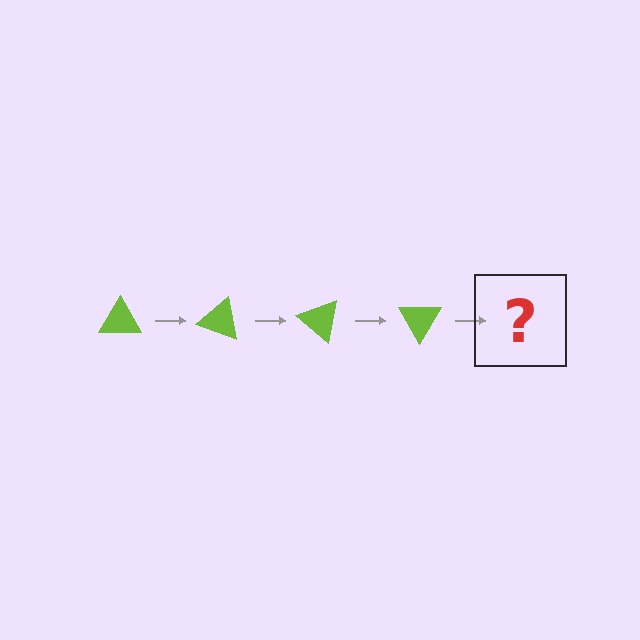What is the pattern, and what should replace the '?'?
The pattern is that the triangle rotates 20 degrees each step. The '?' should be a lime triangle rotated 80 degrees.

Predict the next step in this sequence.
The next step is a lime triangle rotated 80 degrees.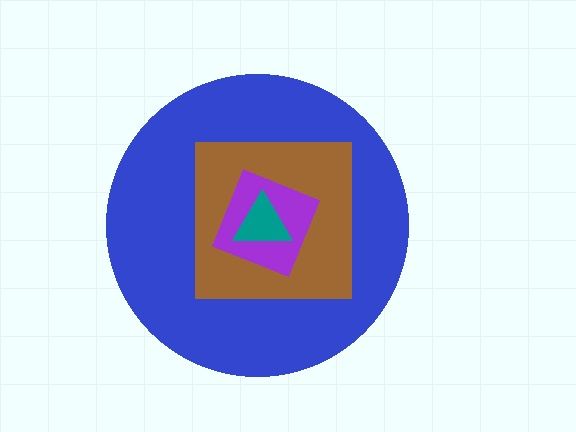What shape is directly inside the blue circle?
The brown square.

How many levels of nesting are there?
4.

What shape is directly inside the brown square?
The purple square.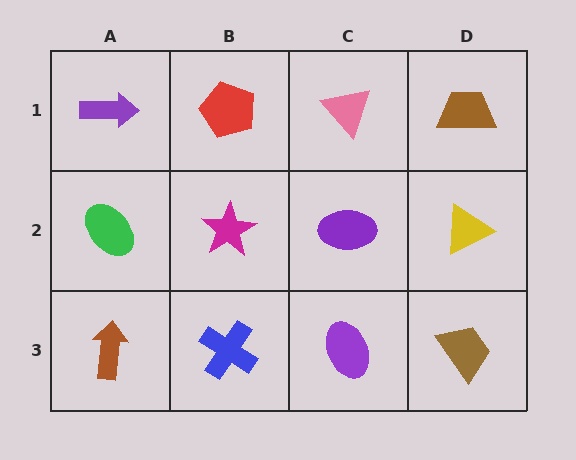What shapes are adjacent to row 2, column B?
A red pentagon (row 1, column B), a blue cross (row 3, column B), a green ellipse (row 2, column A), a purple ellipse (row 2, column C).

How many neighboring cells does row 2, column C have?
4.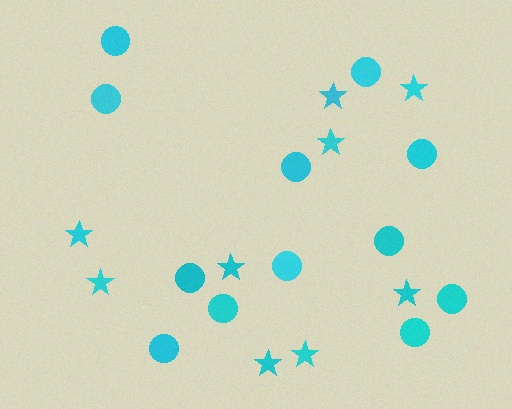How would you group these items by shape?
There are 2 groups: one group of stars (9) and one group of circles (12).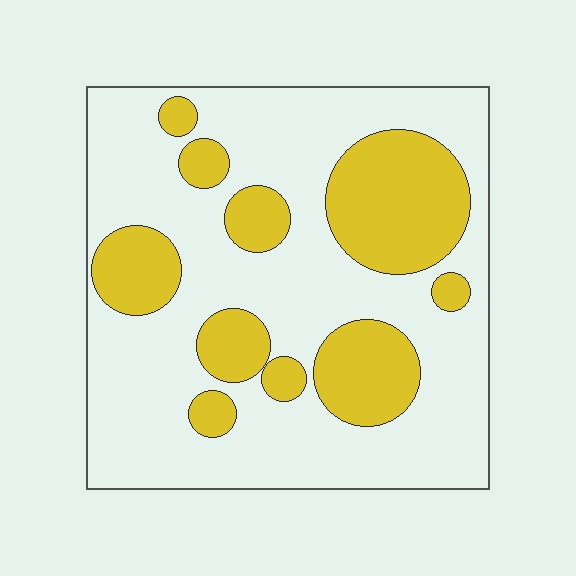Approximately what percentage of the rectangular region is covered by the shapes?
Approximately 30%.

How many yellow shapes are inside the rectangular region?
10.